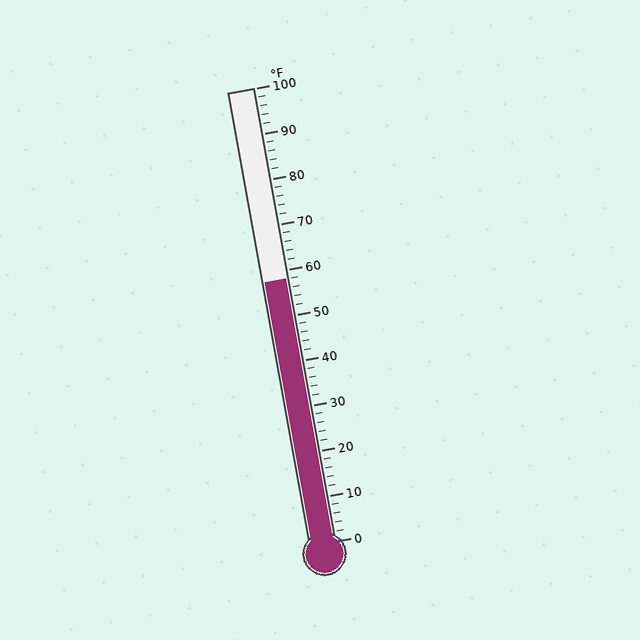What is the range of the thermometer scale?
The thermometer scale ranges from 0°F to 100°F.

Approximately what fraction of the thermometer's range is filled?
The thermometer is filled to approximately 60% of its range.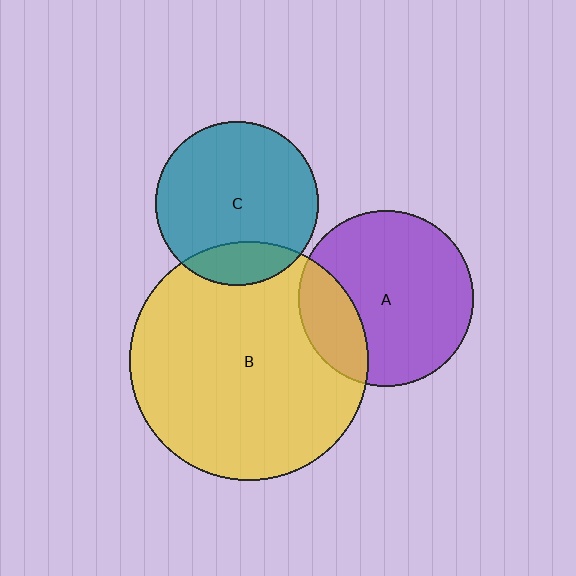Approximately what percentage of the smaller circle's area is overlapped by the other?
Approximately 15%.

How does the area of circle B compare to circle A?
Approximately 1.9 times.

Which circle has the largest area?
Circle B (yellow).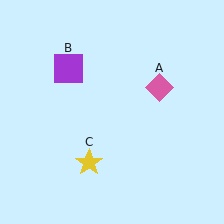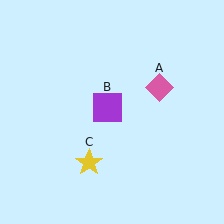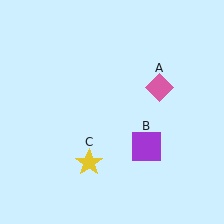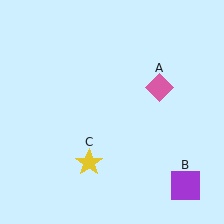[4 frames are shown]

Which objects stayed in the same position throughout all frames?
Pink diamond (object A) and yellow star (object C) remained stationary.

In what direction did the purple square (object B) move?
The purple square (object B) moved down and to the right.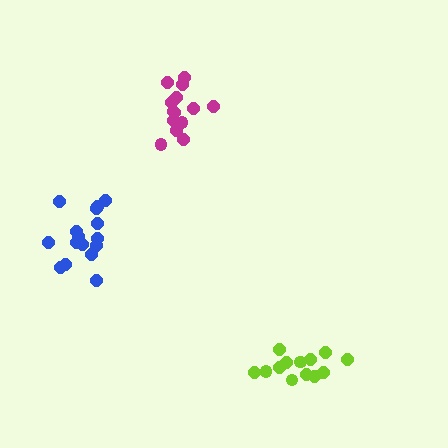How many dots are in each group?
Group 1: 13 dots, Group 2: 14 dots, Group 3: 16 dots (43 total).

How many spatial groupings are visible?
There are 3 spatial groupings.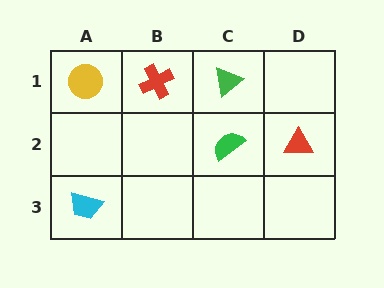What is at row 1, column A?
A yellow circle.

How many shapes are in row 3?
1 shape.